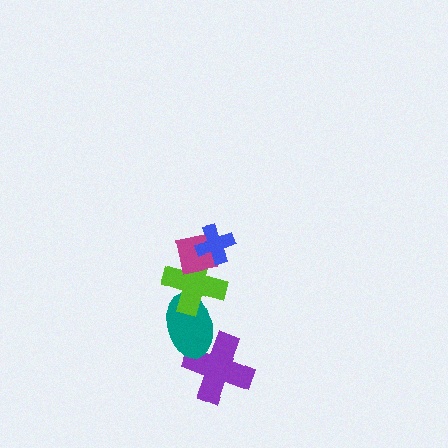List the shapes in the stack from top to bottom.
From top to bottom: the blue cross, the magenta square, the lime cross, the teal ellipse, the purple cross.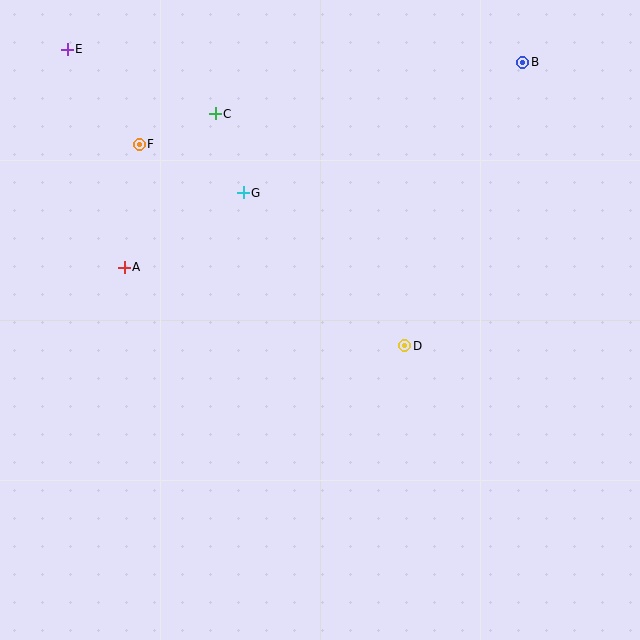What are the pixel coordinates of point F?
Point F is at (139, 144).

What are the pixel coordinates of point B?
Point B is at (523, 62).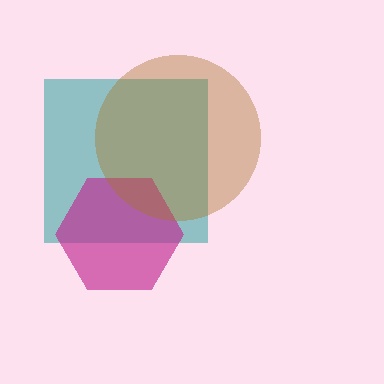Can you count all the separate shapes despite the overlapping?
Yes, there are 3 separate shapes.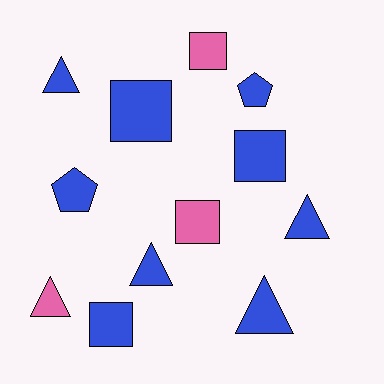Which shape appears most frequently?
Triangle, with 5 objects.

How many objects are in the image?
There are 12 objects.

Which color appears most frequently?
Blue, with 9 objects.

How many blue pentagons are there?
There are 2 blue pentagons.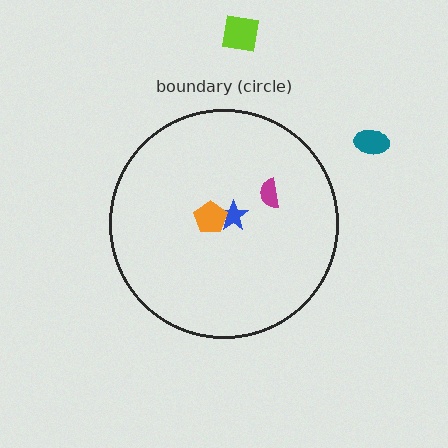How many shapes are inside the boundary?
3 inside, 2 outside.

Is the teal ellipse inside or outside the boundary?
Outside.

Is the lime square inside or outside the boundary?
Outside.